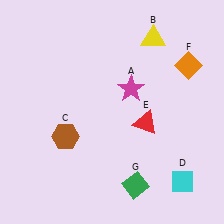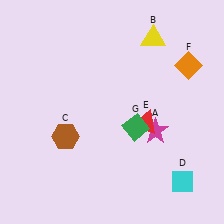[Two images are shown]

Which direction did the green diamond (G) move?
The green diamond (G) moved up.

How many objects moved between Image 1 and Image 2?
2 objects moved between the two images.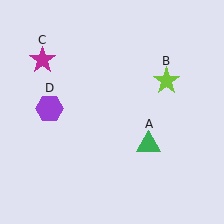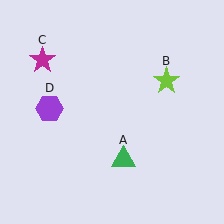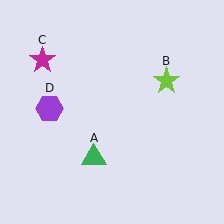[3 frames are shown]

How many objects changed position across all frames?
1 object changed position: green triangle (object A).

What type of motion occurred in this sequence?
The green triangle (object A) rotated clockwise around the center of the scene.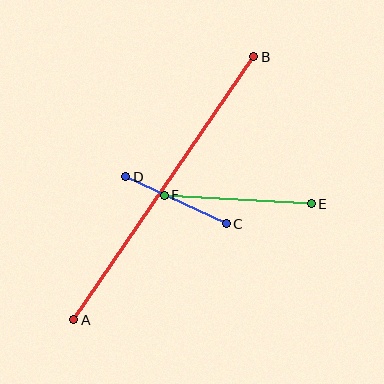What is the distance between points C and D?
The distance is approximately 111 pixels.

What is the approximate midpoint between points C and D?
The midpoint is at approximately (176, 200) pixels.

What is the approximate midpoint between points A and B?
The midpoint is at approximately (164, 188) pixels.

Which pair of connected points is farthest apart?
Points A and B are farthest apart.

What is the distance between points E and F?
The distance is approximately 147 pixels.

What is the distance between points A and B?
The distance is approximately 319 pixels.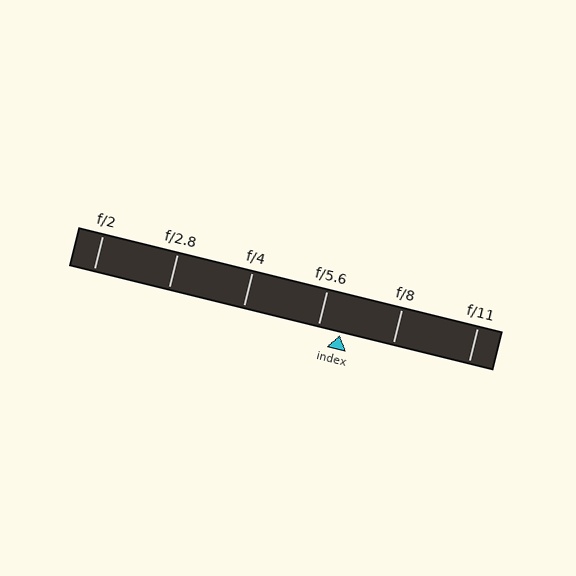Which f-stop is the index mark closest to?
The index mark is closest to f/5.6.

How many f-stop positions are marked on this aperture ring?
There are 6 f-stop positions marked.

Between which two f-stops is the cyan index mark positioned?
The index mark is between f/5.6 and f/8.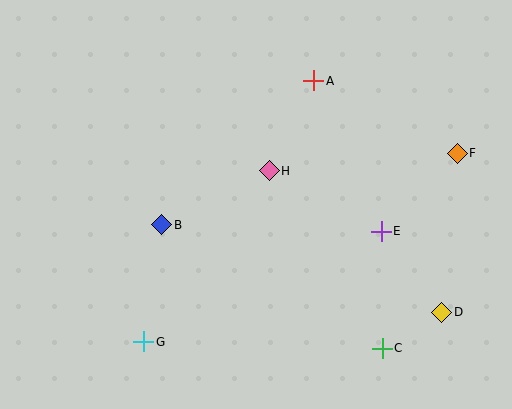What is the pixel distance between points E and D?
The distance between E and D is 101 pixels.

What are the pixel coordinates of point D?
Point D is at (442, 312).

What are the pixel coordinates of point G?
Point G is at (144, 342).